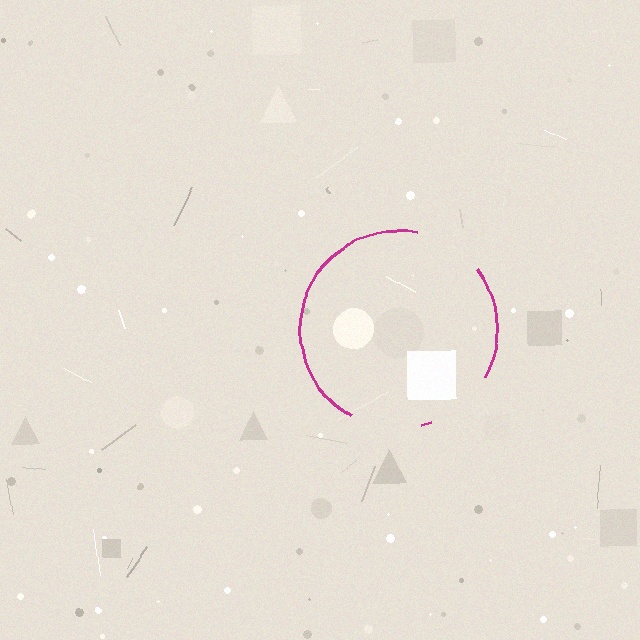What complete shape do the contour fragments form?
The contour fragments form a circle.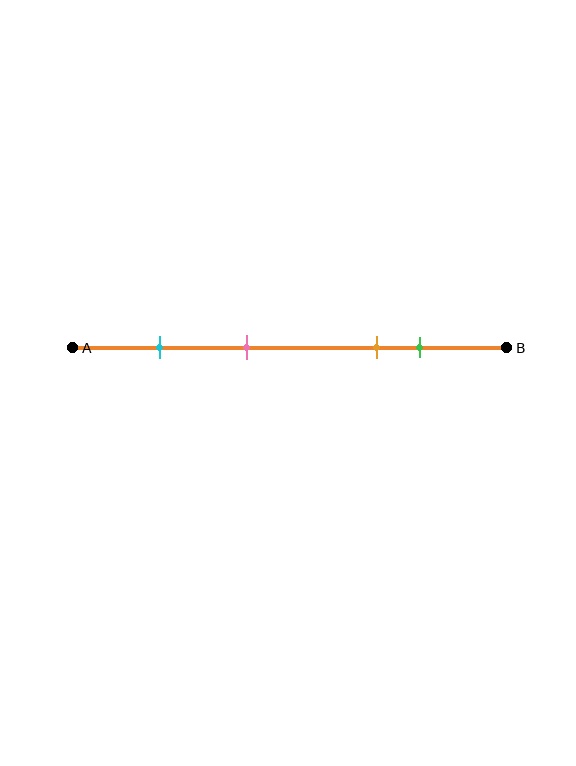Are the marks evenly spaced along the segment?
No, the marks are not evenly spaced.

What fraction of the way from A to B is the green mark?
The green mark is approximately 80% (0.8) of the way from A to B.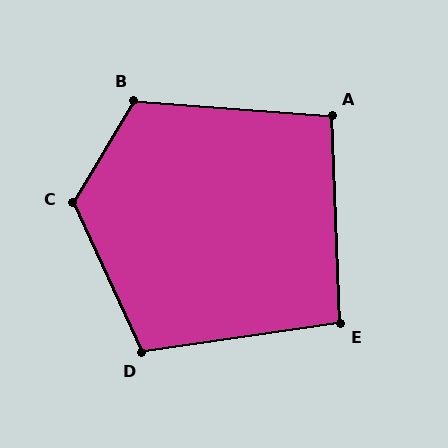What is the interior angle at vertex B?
Approximately 116 degrees (obtuse).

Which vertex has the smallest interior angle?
E, at approximately 96 degrees.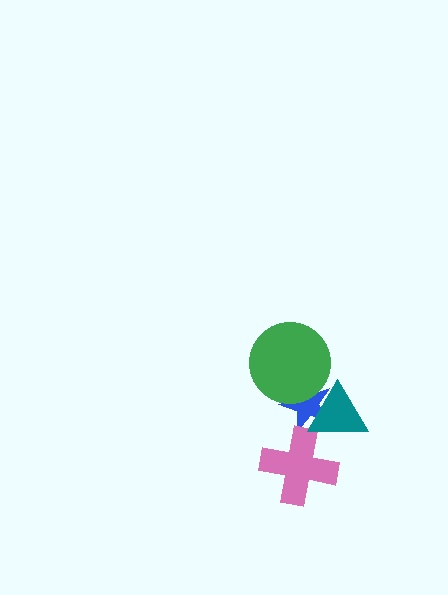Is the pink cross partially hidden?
Yes, it is partially covered by another shape.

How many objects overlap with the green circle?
1 object overlaps with the green circle.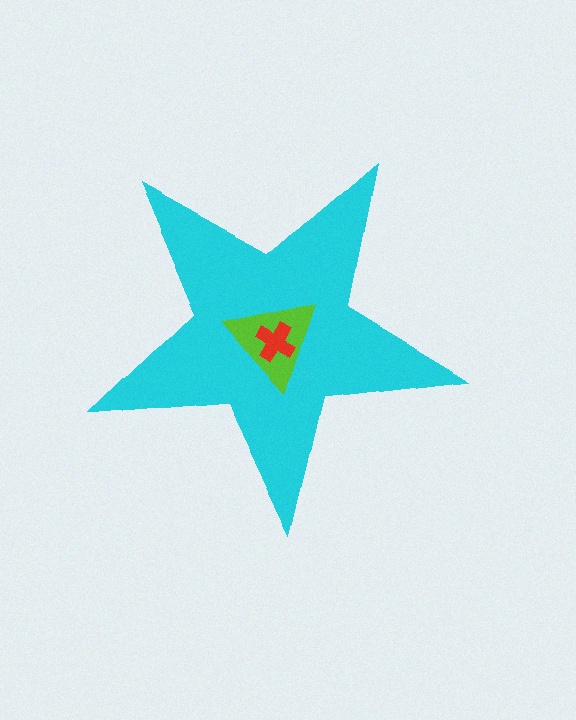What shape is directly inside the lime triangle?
The red cross.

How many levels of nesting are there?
3.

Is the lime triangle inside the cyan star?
Yes.